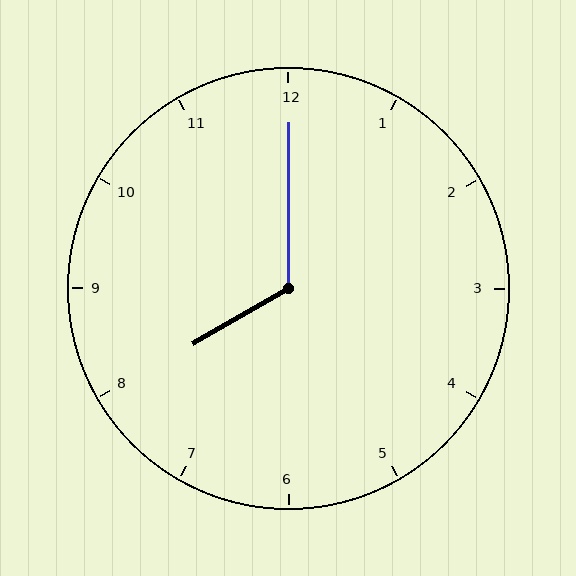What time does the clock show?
8:00.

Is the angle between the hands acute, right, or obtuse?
It is obtuse.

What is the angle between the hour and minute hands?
Approximately 120 degrees.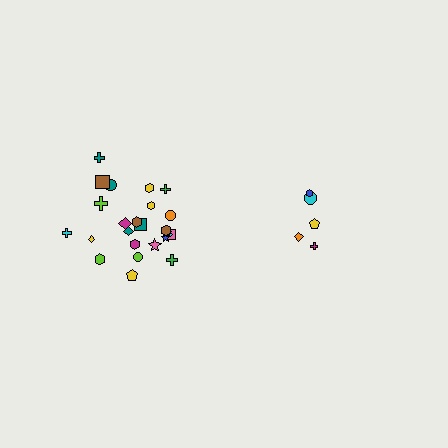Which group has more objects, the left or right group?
The left group.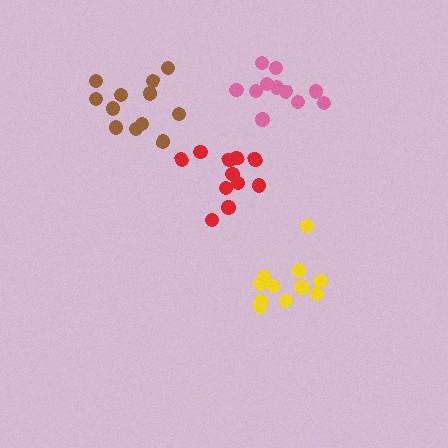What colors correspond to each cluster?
The clusters are colored: red, brown, yellow, pink.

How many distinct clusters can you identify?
There are 4 distinct clusters.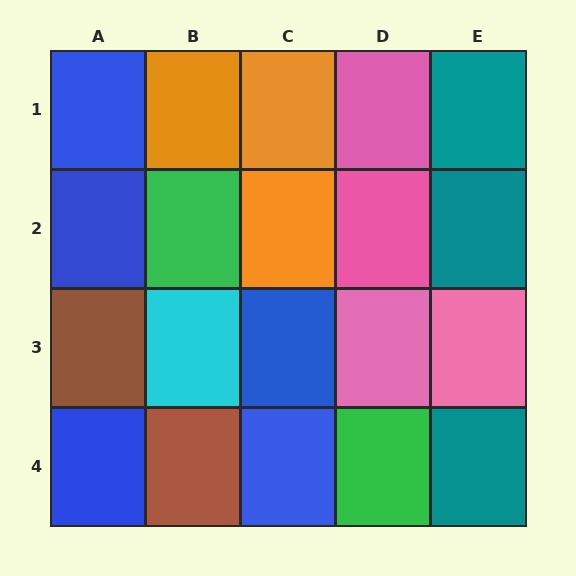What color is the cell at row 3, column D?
Pink.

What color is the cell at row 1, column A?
Blue.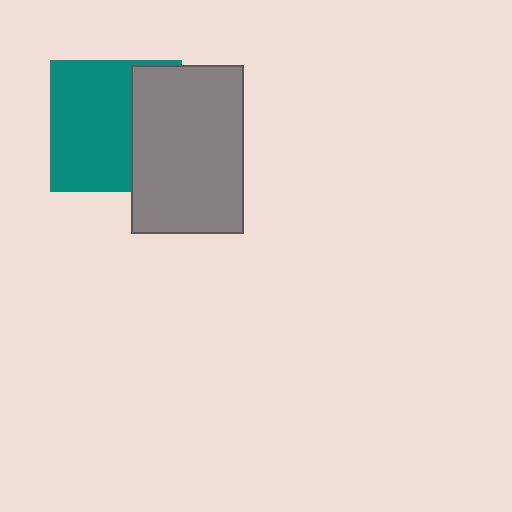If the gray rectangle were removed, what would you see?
You would see the complete teal square.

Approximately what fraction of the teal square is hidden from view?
Roughly 36% of the teal square is hidden behind the gray rectangle.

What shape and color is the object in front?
The object in front is a gray rectangle.